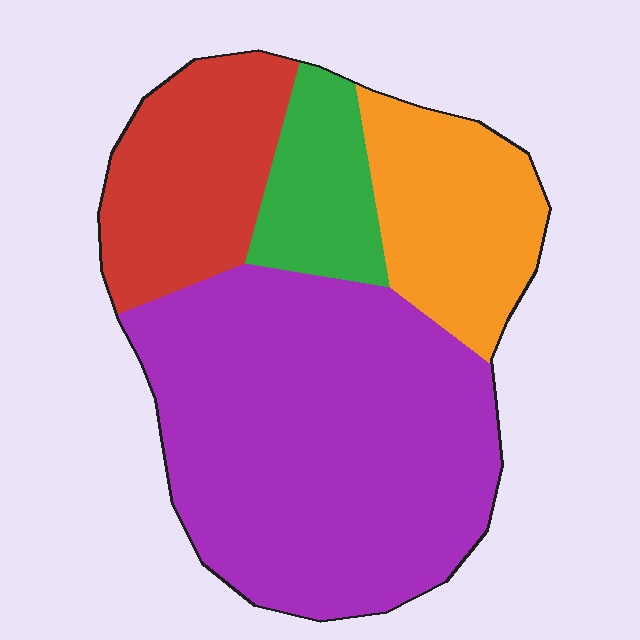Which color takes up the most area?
Purple, at roughly 55%.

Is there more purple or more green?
Purple.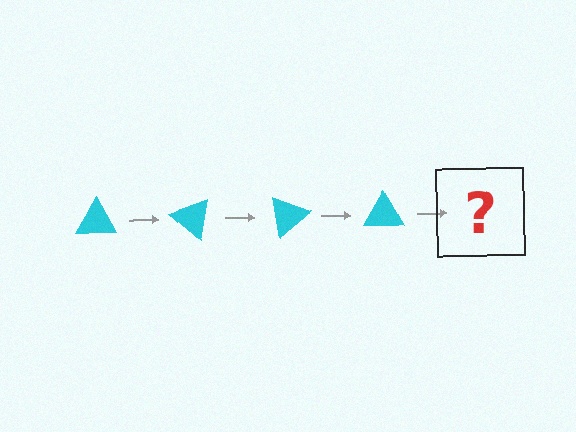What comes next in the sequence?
The next element should be a cyan triangle rotated 160 degrees.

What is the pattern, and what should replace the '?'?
The pattern is that the triangle rotates 40 degrees each step. The '?' should be a cyan triangle rotated 160 degrees.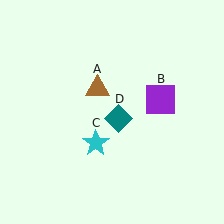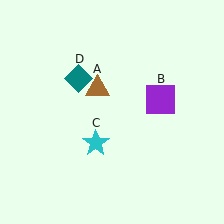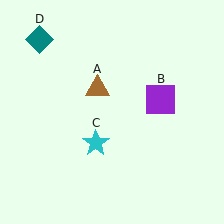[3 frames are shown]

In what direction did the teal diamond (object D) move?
The teal diamond (object D) moved up and to the left.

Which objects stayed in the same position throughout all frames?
Brown triangle (object A) and purple square (object B) and cyan star (object C) remained stationary.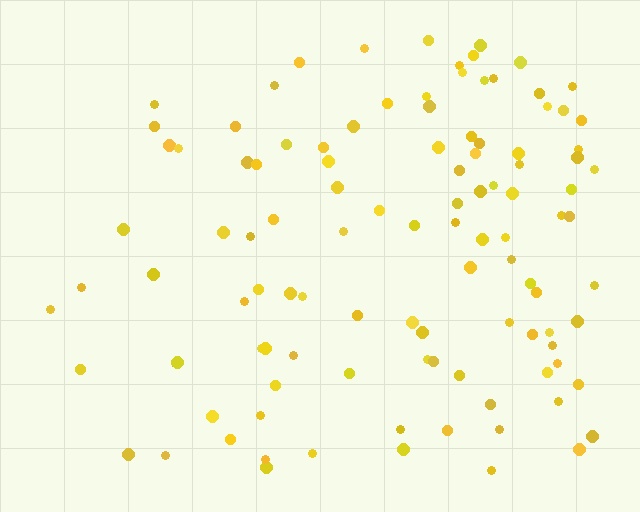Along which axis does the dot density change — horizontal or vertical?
Horizontal.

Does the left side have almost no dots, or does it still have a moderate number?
Still a moderate number, just noticeably fewer than the right.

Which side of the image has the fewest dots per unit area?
The left.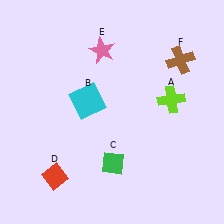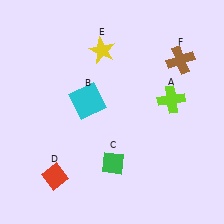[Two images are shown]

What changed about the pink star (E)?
In Image 1, E is pink. In Image 2, it changed to yellow.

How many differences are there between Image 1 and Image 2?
There is 1 difference between the two images.